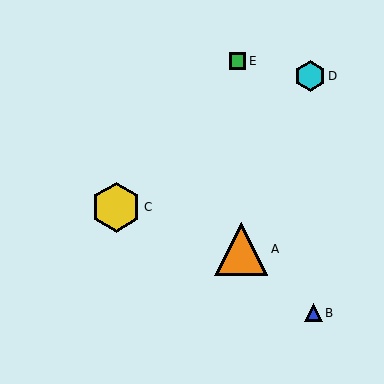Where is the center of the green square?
The center of the green square is at (238, 61).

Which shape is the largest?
The orange triangle (labeled A) is the largest.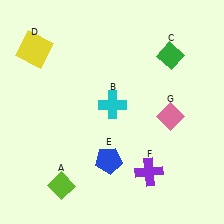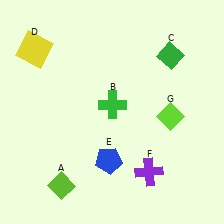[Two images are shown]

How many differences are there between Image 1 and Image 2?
There are 2 differences between the two images.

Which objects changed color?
B changed from cyan to green. G changed from pink to lime.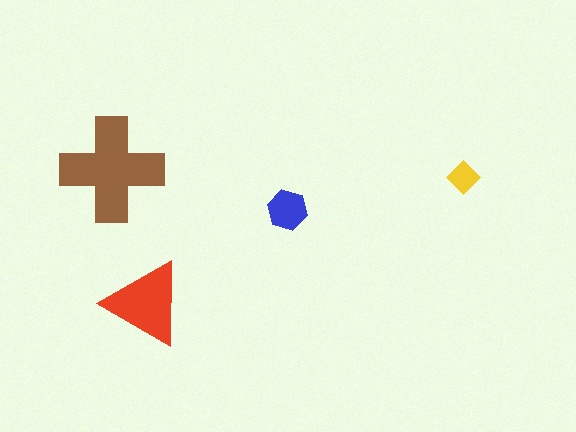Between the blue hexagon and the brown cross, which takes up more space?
The brown cross.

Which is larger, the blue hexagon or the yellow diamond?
The blue hexagon.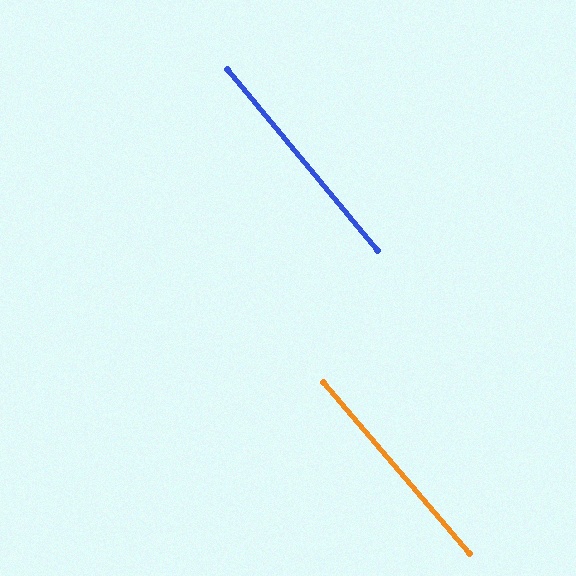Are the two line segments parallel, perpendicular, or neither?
Parallel — their directions differ by only 0.9°.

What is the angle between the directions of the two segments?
Approximately 1 degree.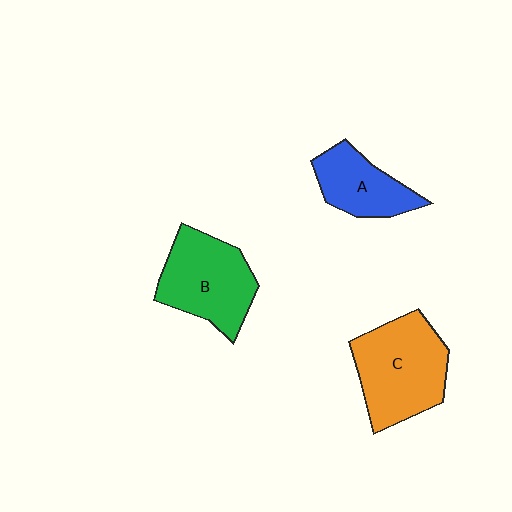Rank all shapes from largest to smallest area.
From largest to smallest: C (orange), B (green), A (blue).